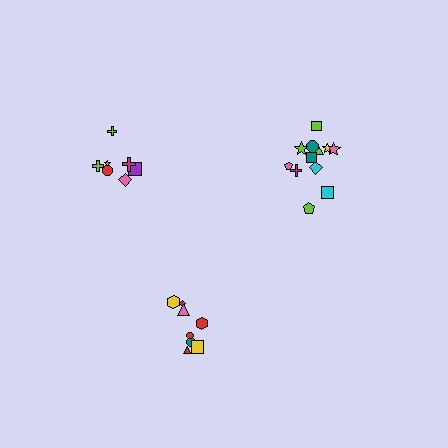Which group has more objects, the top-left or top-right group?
The top-right group.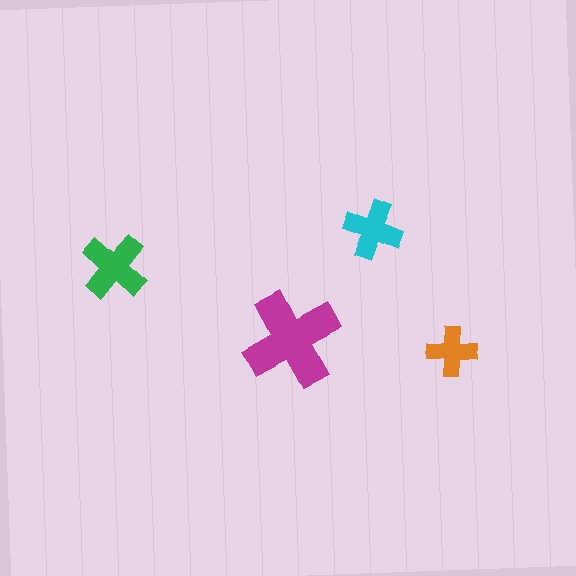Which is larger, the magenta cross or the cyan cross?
The magenta one.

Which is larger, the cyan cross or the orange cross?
The cyan one.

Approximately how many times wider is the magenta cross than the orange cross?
About 2 times wider.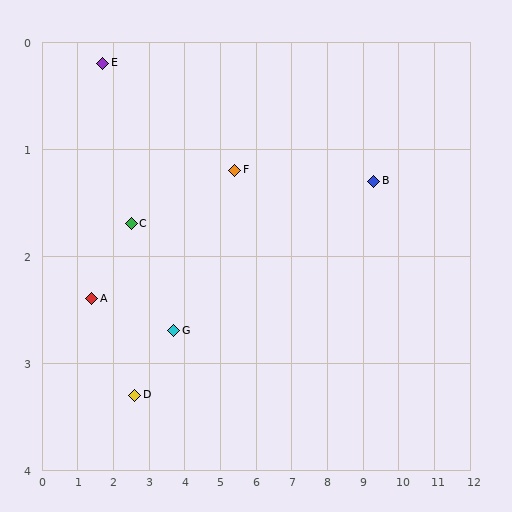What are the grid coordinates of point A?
Point A is at approximately (1.4, 2.4).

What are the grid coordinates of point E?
Point E is at approximately (1.7, 0.2).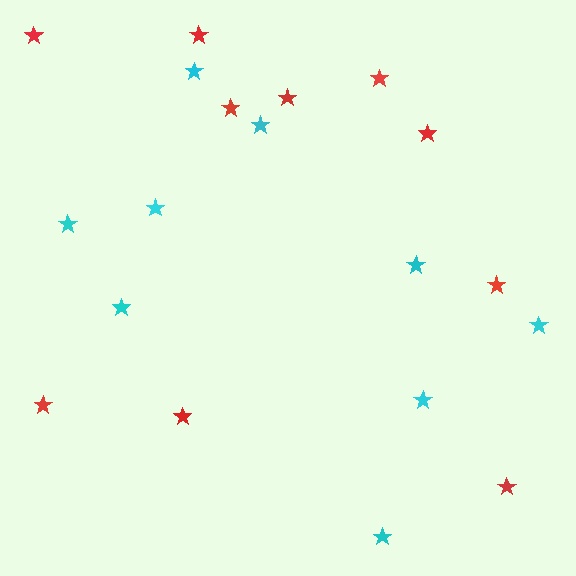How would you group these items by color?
There are 2 groups: one group of cyan stars (9) and one group of red stars (10).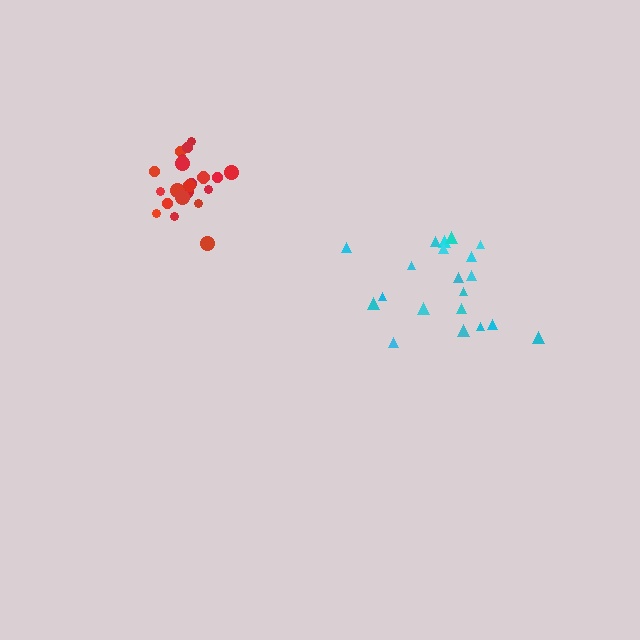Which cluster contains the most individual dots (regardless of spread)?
Red (22).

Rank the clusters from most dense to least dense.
red, cyan.